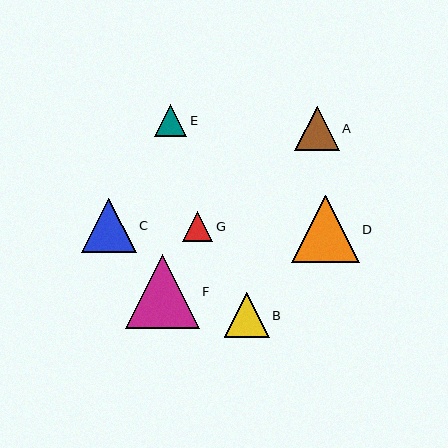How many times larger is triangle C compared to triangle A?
Triangle C is approximately 1.2 times the size of triangle A.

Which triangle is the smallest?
Triangle G is the smallest with a size of approximately 30 pixels.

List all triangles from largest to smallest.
From largest to smallest: F, D, C, B, A, E, G.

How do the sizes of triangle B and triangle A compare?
Triangle B and triangle A are approximately the same size.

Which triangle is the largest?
Triangle F is the largest with a size of approximately 74 pixels.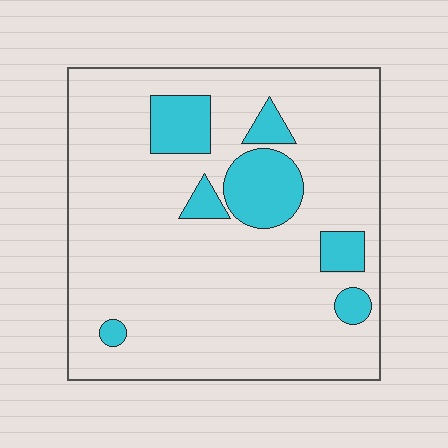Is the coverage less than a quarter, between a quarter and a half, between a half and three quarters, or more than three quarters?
Less than a quarter.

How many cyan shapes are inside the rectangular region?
7.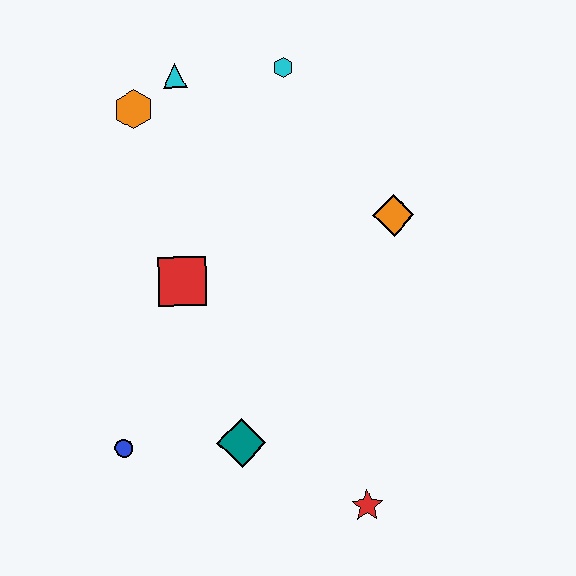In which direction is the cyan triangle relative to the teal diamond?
The cyan triangle is above the teal diamond.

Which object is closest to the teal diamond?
The blue circle is closest to the teal diamond.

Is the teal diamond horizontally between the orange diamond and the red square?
Yes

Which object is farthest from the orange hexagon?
The red star is farthest from the orange hexagon.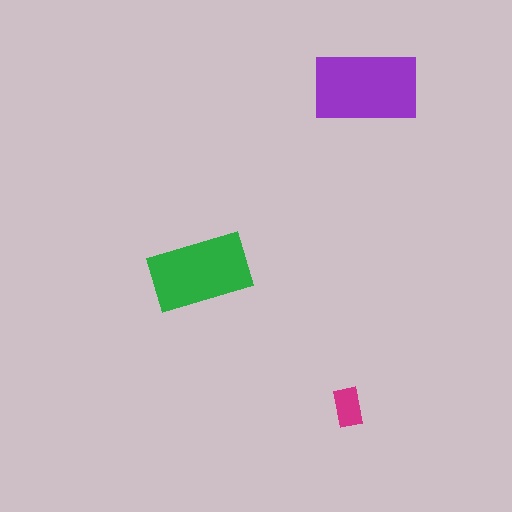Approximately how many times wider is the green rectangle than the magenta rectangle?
About 2.5 times wider.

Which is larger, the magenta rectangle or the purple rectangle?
The purple one.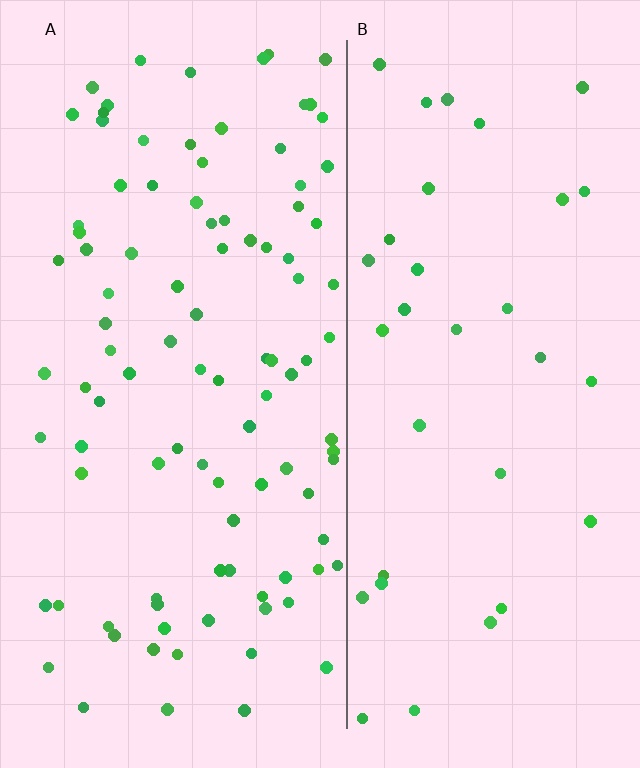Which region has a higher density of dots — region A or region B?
A (the left).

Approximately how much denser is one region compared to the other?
Approximately 2.9× — region A over region B.